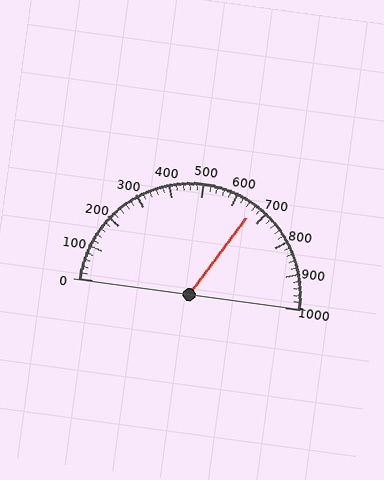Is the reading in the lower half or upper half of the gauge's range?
The reading is in the upper half of the range (0 to 1000).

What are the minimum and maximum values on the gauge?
The gauge ranges from 0 to 1000.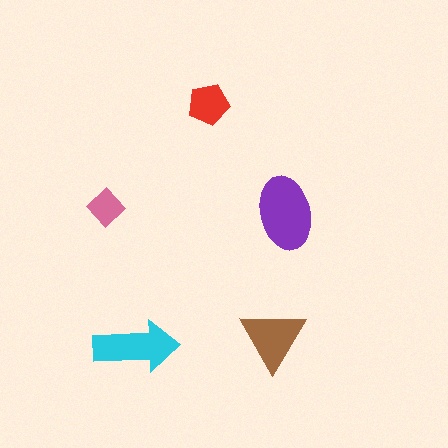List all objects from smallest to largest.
The pink diamond, the red pentagon, the brown triangle, the cyan arrow, the purple ellipse.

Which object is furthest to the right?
The purple ellipse is rightmost.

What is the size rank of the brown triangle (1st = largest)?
3rd.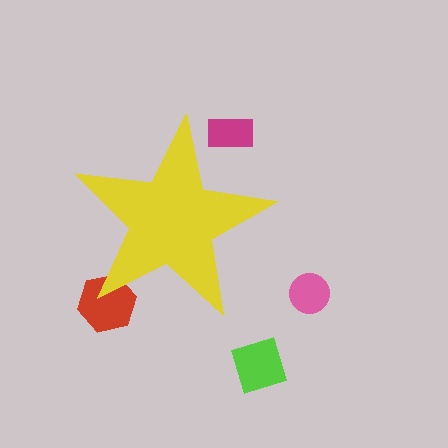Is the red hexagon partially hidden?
Yes, the red hexagon is partially hidden behind the yellow star.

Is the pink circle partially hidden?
No, the pink circle is fully visible.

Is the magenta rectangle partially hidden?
Yes, the magenta rectangle is partially hidden behind the yellow star.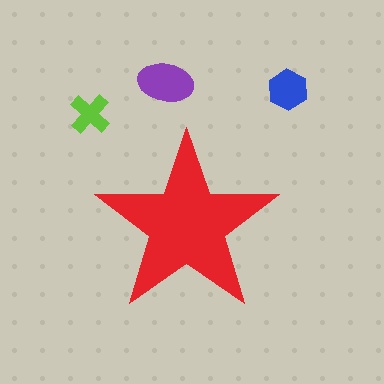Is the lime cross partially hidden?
No, the lime cross is fully visible.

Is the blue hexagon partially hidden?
No, the blue hexagon is fully visible.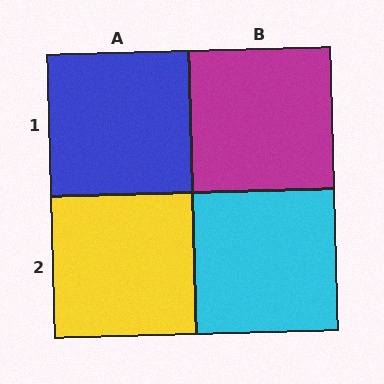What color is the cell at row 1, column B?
Magenta.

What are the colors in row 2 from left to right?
Yellow, cyan.